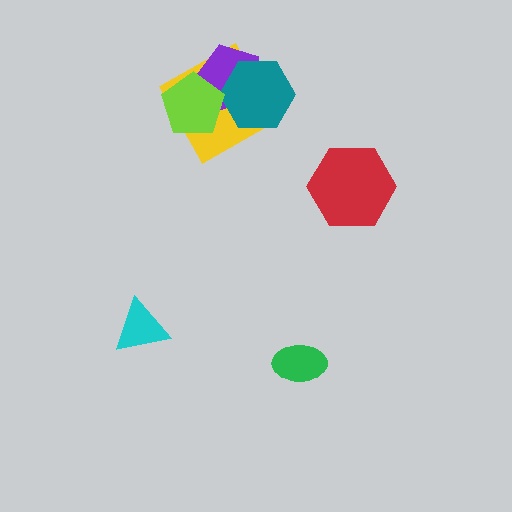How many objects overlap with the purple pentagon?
3 objects overlap with the purple pentagon.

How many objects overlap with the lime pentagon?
2 objects overlap with the lime pentagon.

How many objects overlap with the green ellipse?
0 objects overlap with the green ellipse.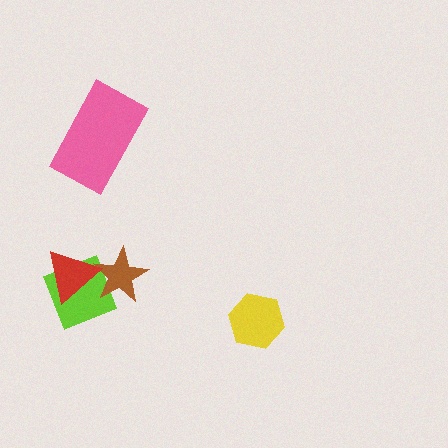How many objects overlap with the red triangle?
2 objects overlap with the red triangle.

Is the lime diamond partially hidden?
Yes, it is partially covered by another shape.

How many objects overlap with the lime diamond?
2 objects overlap with the lime diamond.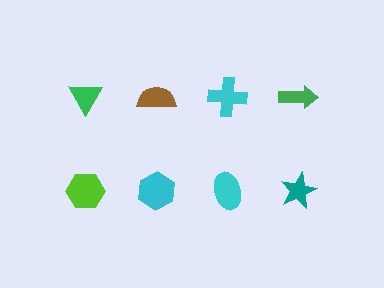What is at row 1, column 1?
A green triangle.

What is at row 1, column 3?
A cyan cross.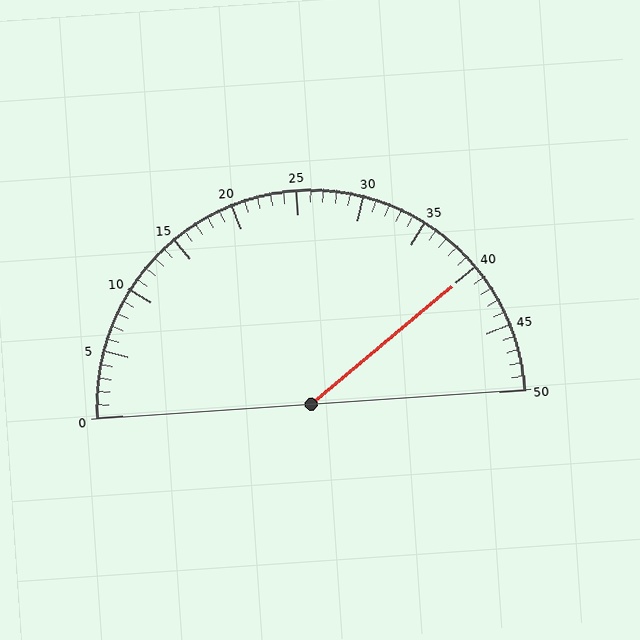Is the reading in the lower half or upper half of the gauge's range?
The reading is in the upper half of the range (0 to 50).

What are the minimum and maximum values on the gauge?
The gauge ranges from 0 to 50.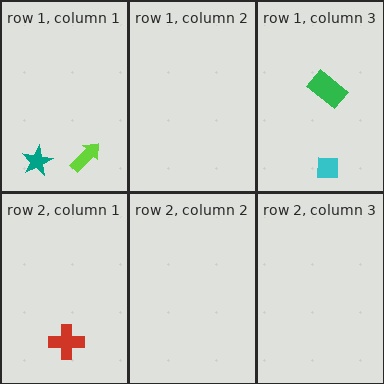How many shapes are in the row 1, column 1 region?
2.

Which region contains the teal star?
The row 1, column 1 region.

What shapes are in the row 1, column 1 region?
The teal star, the lime arrow.